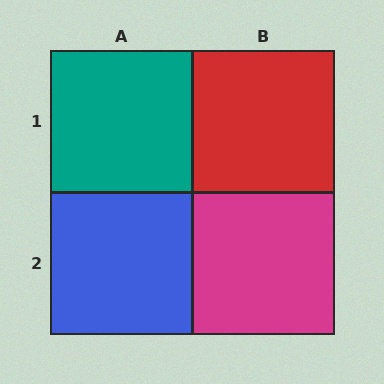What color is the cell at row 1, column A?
Teal.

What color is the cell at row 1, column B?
Red.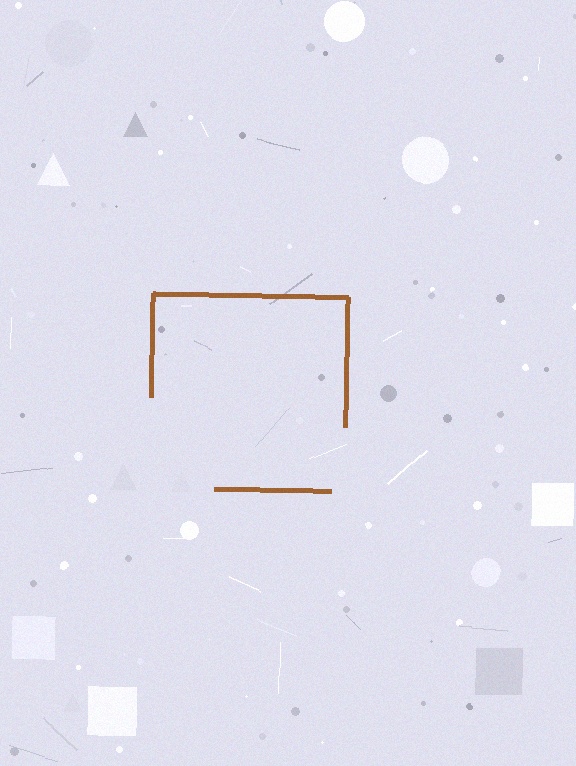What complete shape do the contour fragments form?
The contour fragments form a square.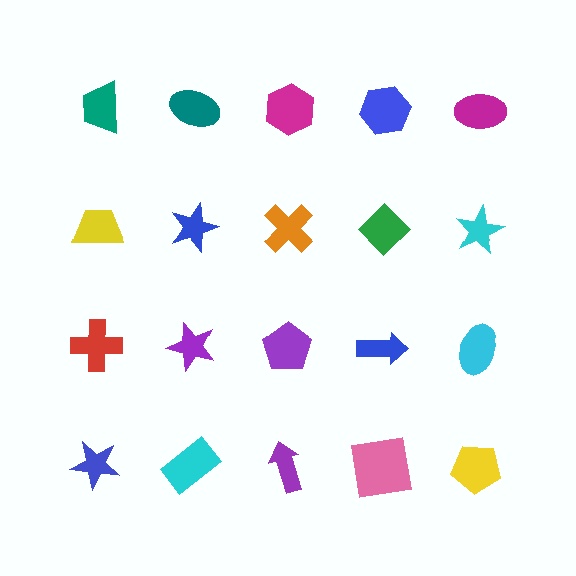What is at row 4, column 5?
A yellow pentagon.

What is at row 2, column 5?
A cyan star.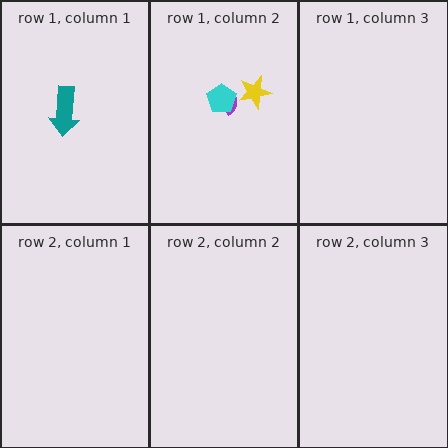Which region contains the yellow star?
The row 1, column 2 region.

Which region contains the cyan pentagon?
The row 1, column 2 region.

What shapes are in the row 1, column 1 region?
The teal arrow.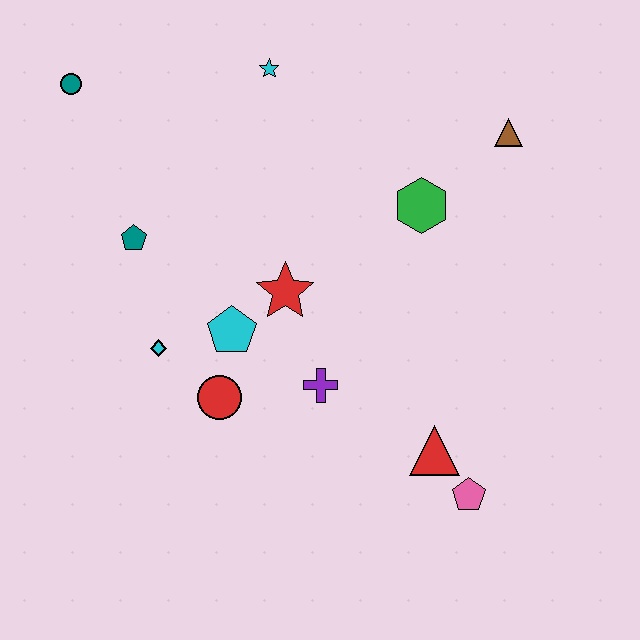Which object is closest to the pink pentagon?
The red triangle is closest to the pink pentagon.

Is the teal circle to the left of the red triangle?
Yes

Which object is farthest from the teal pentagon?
The pink pentagon is farthest from the teal pentagon.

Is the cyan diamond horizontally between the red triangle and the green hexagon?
No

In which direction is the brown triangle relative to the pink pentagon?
The brown triangle is above the pink pentagon.